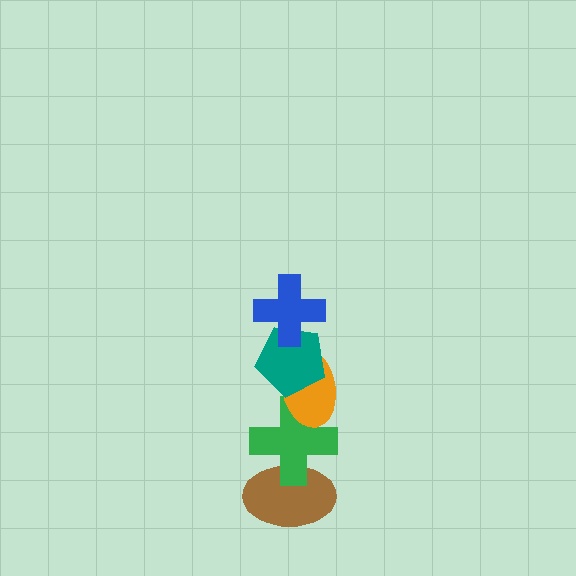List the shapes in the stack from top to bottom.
From top to bottom: the blue cross, the teal pentagon, the orange ellipse, the green cross, the brown ellipse.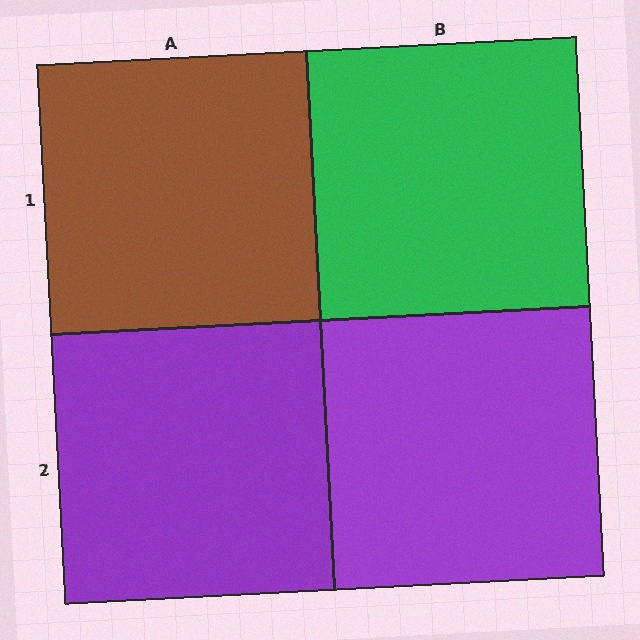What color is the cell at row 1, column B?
Green.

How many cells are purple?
2 cells are purple.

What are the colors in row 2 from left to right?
Purple, purple.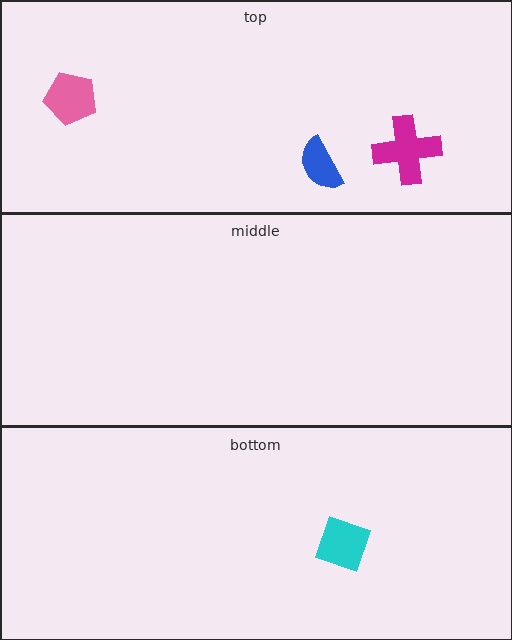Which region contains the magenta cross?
The top region.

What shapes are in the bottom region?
The cyan diamond.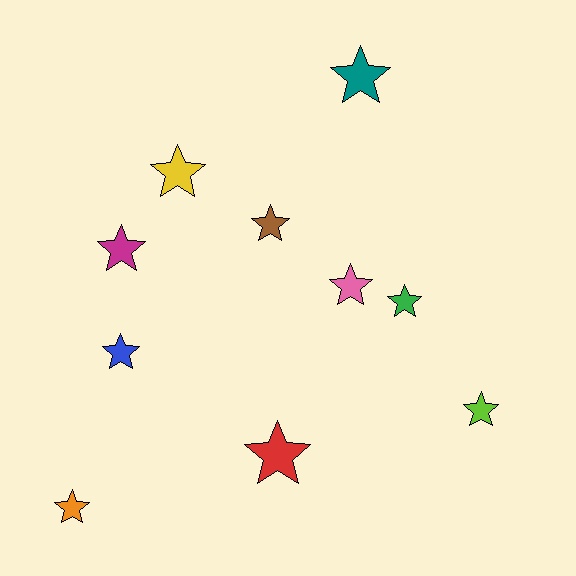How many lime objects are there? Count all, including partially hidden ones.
There is 1 lime object.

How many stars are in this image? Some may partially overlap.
There are 10 stars.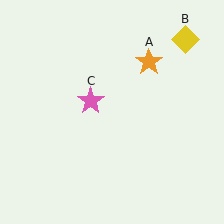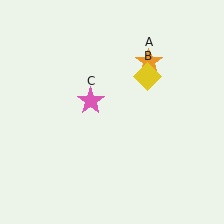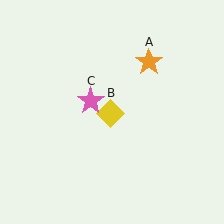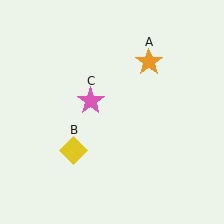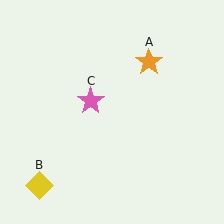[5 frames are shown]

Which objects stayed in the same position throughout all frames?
Orange star (object A) and pink star (object C) remained stationary.